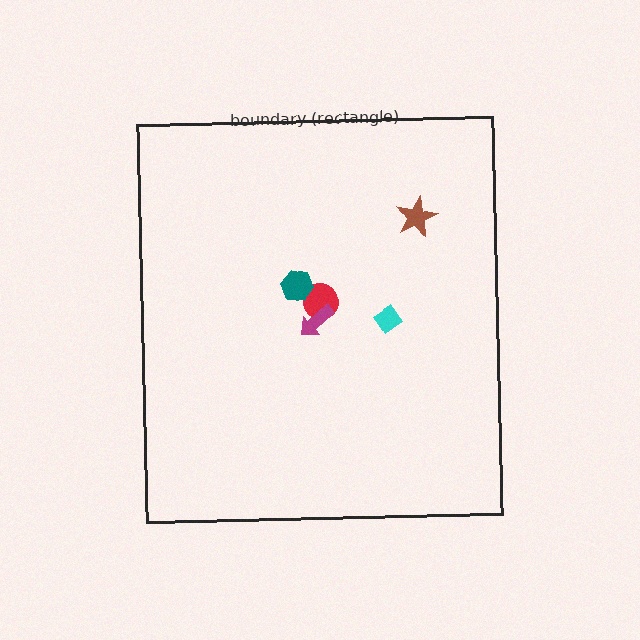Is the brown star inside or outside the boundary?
Inside.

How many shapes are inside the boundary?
5 inside, 0 outside.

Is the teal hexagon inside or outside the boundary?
Inside.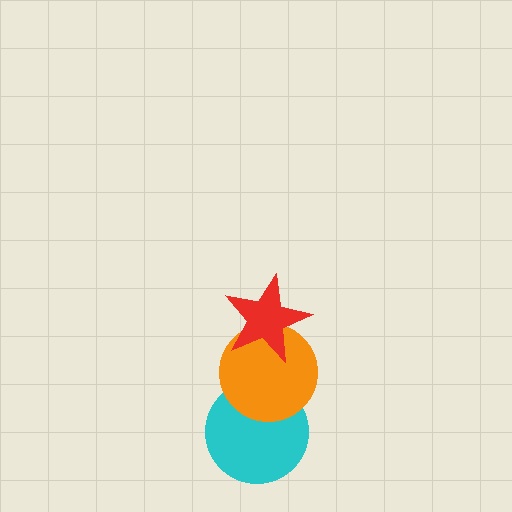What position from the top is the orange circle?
The orange circle is 2nd from the top.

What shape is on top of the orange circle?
The red star is on top of the orange circle.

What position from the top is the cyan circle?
The cyan circle is 3rd from the top.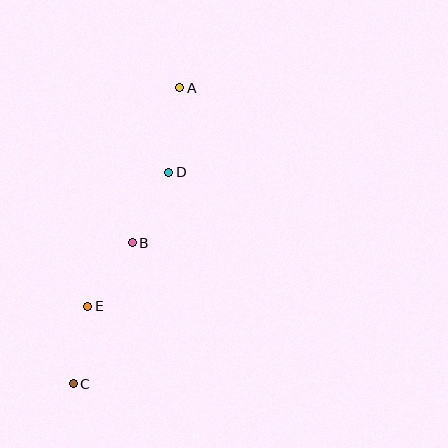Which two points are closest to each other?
Points B and E are closest to each other.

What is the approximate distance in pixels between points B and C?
The distance between B and C is approximately 153 pixels.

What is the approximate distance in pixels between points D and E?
The distance between D and E is approximately 156 pixels.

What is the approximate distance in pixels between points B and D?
The distance between B and D is approximately 79 pixels.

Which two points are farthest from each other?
Points A and C are farthest from each other.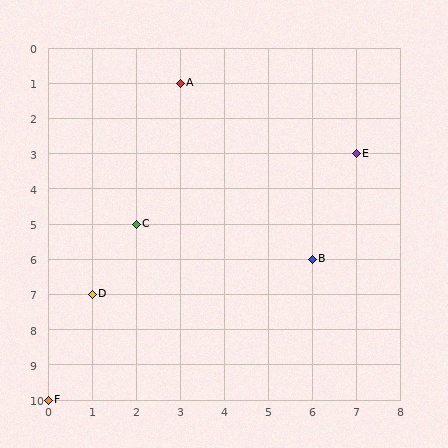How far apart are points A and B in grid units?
Points A and B are 3 columns and 5 rows apart (about 5.8 grid units diagonally).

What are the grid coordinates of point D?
Point D is at grid coordinates (1, 7).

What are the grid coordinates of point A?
Point A is at grid coordinates (3, 1).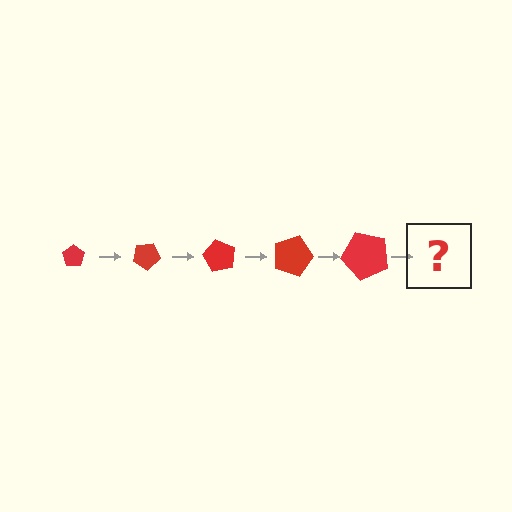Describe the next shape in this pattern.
It should be a pentagon, larger than the previous one and rotated 150 degrees from the start.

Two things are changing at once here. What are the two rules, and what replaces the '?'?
The two rules are that the pentagon grows larger each step and it rotates 30 degrees each step. The '?' should be a pentagon, larger than the previous one and rotated 150 degrees from the start.